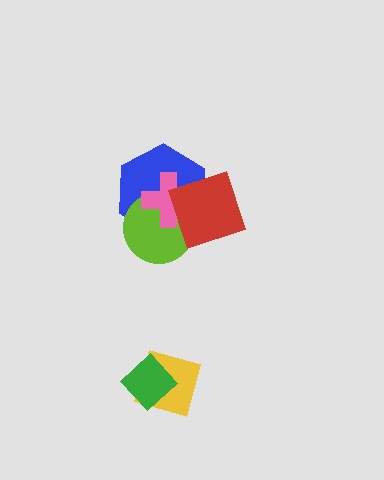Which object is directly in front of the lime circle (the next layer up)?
The pink cross is directly in front of the lime circle.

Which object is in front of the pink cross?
The red diamond is in front of the pink cross.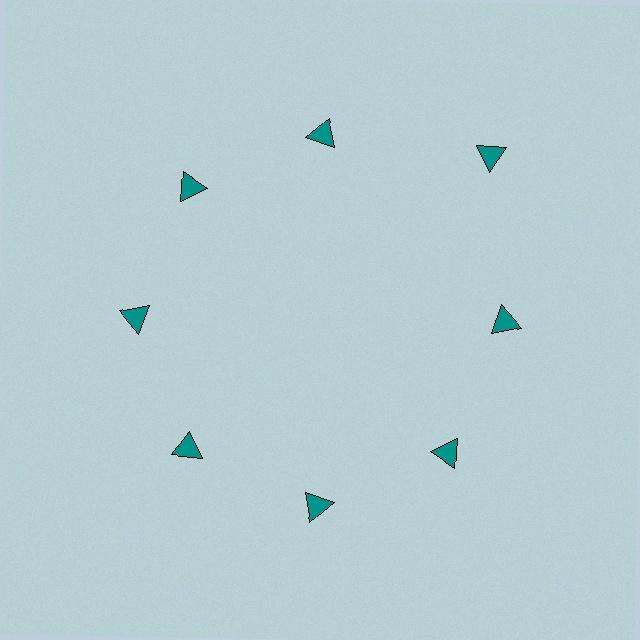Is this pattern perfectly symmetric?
No. The 8 teal triangles are arranged in a ring, but one element near the 2 o'clock position is pushed outward from the center, breaking the 8-fold rotational symmetry.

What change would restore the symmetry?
The symmetry would be restored by moving it inward, back onto the ring so that all 8 triangles sit at equal angles and equal distance from the center.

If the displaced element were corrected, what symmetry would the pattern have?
It would have 8-fold rotational symmetry — the pattern would map onto itself every 45 degrees.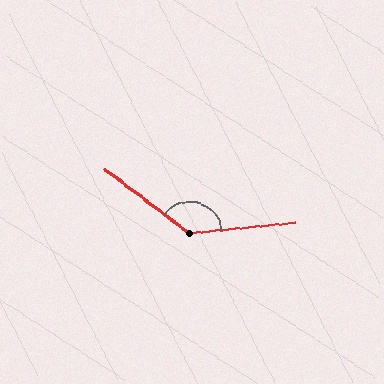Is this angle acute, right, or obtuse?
It is obtuse.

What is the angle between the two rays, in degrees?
Approximately 137 degrees.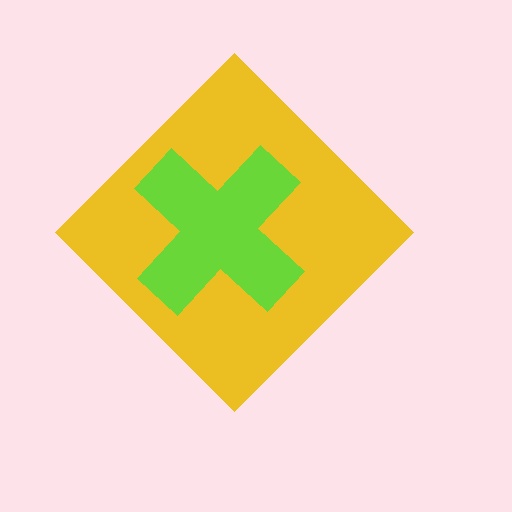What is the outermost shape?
The yellow diamond.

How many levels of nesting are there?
2.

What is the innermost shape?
The lime cross.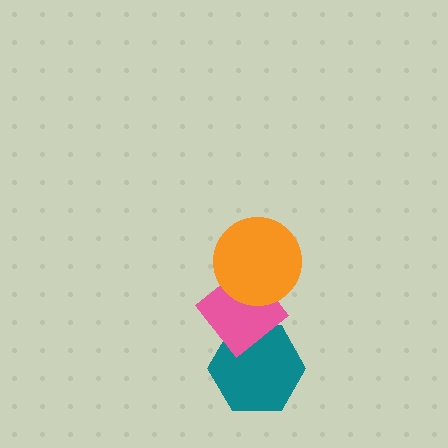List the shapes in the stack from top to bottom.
From top to bottom: the orange circle, the pink diamond, the teal hexagon.